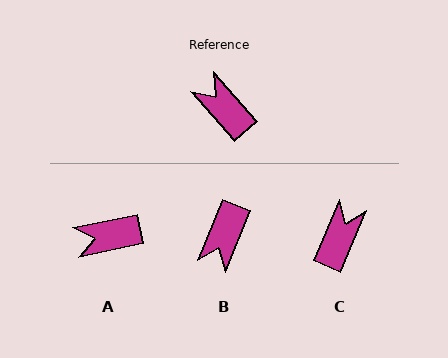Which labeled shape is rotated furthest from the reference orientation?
B, about 116 degrees away.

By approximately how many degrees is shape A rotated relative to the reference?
Approximately 60 degrees counter-clockwise.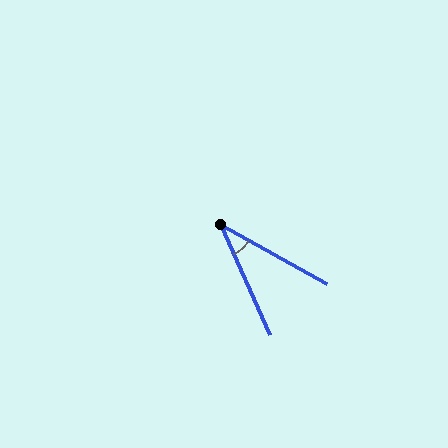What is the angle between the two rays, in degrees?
Approximately 37 degrees.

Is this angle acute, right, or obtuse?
It is acute.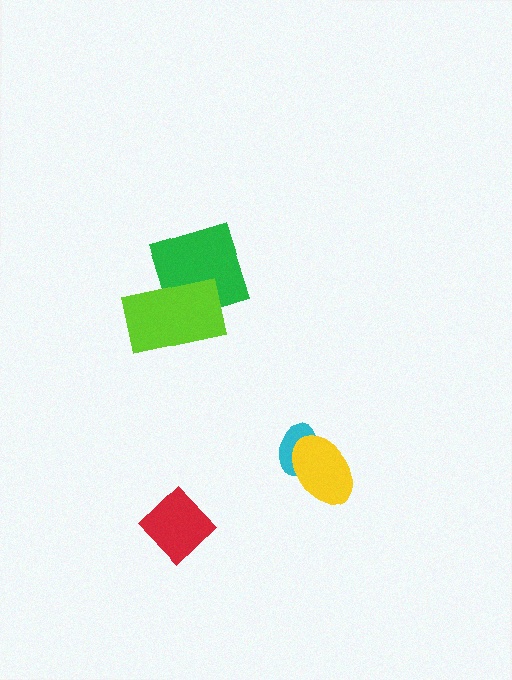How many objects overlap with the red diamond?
0 objects overlap with the red diamond.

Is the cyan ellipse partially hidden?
Yes, it is partially covered by another shape.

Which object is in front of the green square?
The lime rectangle is in front of the green square.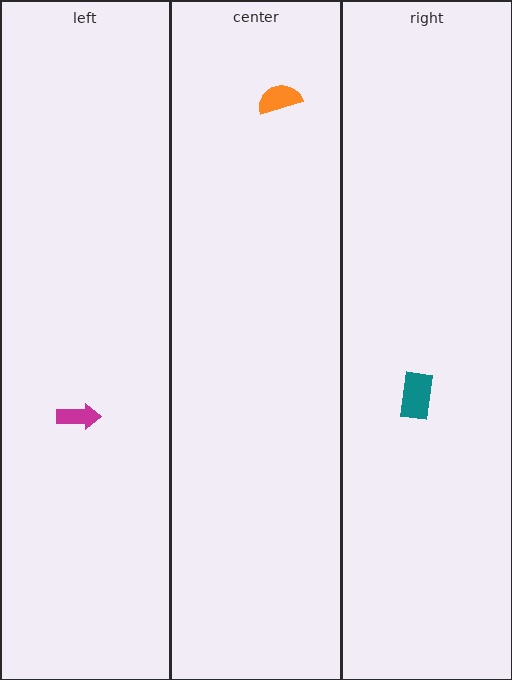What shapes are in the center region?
The orange semicircle.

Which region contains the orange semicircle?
The center region.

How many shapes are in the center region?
1.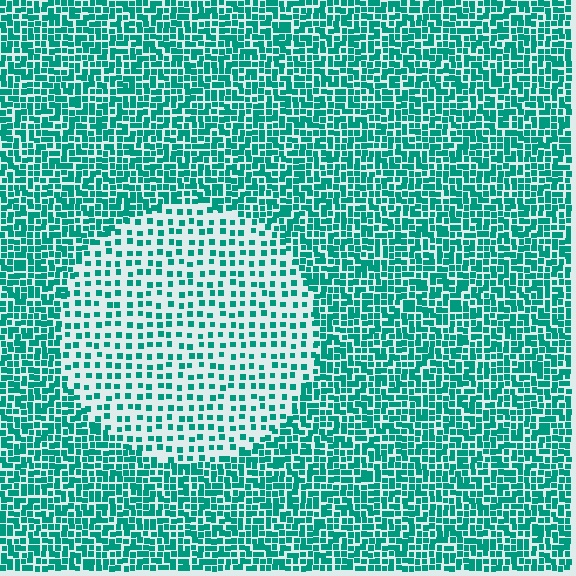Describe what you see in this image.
The image contains small teal elements arranged at two different densities. A circle-shaped region is visible where the elements are less densely packed than the surrounding area.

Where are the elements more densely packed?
The elements are more densely packed outside the circle boundary.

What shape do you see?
I see a circle.